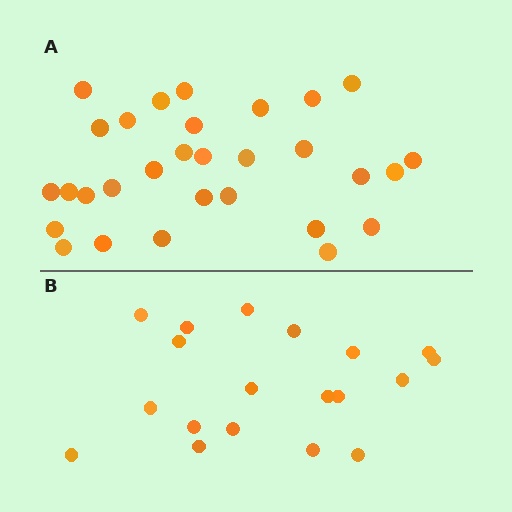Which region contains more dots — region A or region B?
Region A (the top region) has more dots.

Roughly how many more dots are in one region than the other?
Region A has roughly 12 or so more dots than region B.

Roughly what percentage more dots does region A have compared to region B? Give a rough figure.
About 60% more.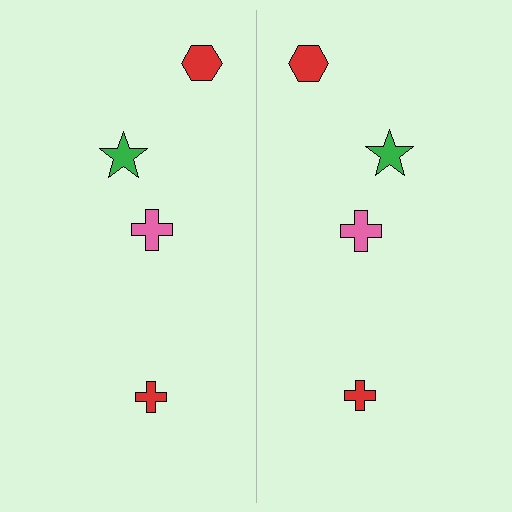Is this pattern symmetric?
Yes, this pattern has bilateral (reflection) symmetry.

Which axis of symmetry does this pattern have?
The pattern has a vertical axis of symmetry running through the center of the image.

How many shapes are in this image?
There are 8 shapes in this image.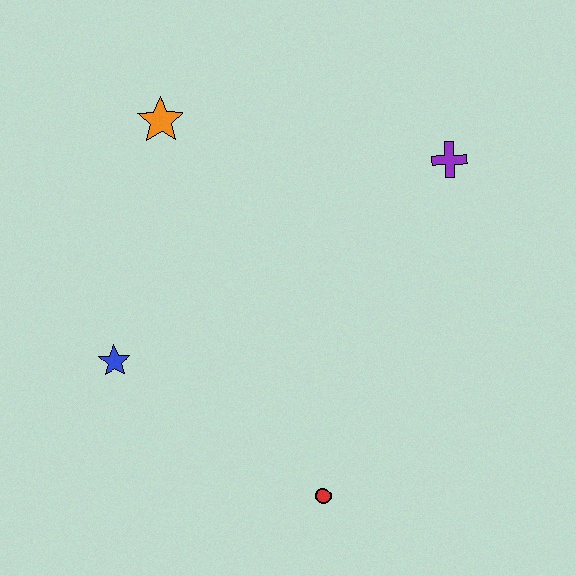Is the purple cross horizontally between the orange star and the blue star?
No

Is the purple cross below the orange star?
Yes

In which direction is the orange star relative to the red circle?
The orange star is above the red circle.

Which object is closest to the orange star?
The blue star is closest to the orange star.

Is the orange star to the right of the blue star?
Yes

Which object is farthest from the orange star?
The red circle is farthest from the orange star.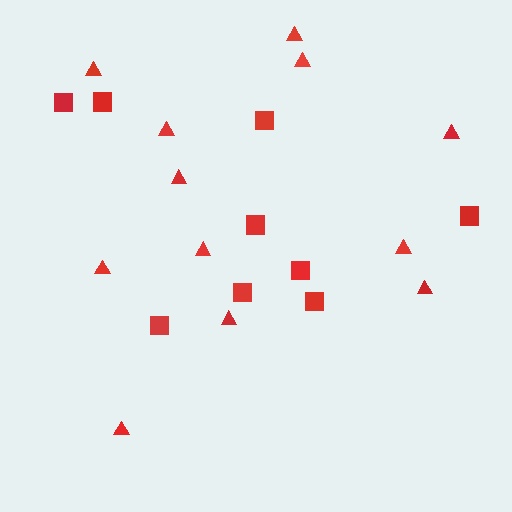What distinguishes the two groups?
There are 2 groups: one group of squares (9) and one group of triangles (12).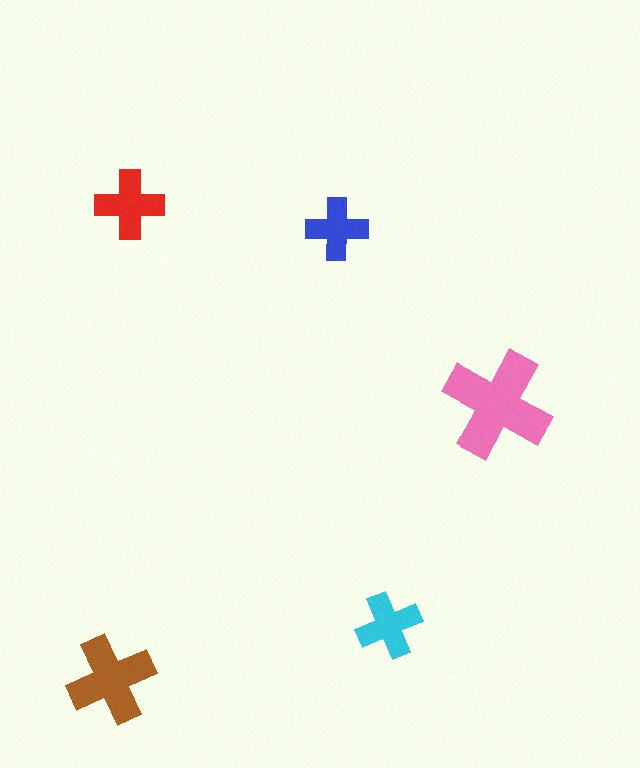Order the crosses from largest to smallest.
the pink one, the brown one, the red one, the cyan one, the blue one.